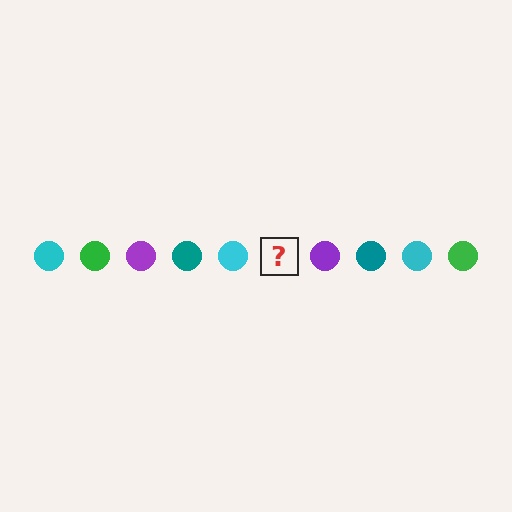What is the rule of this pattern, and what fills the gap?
The rule is that the pattern cycles through cyan, green, purple, teal circles. The gap should be filled with a green circle.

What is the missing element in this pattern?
The missing element is a green circle.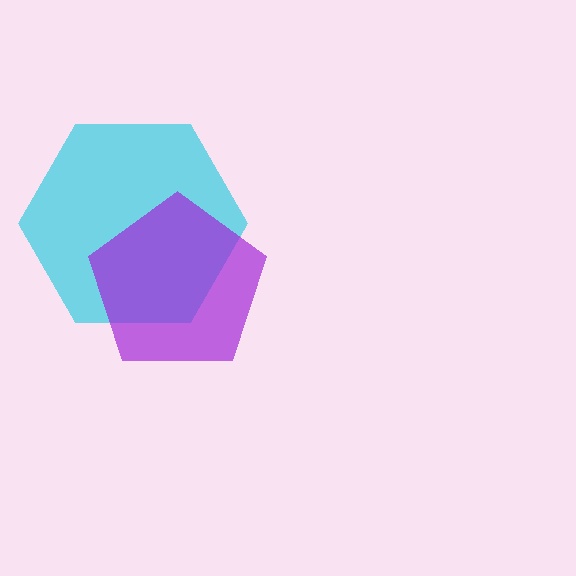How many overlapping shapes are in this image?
There are 2 overlapping shapes in the image.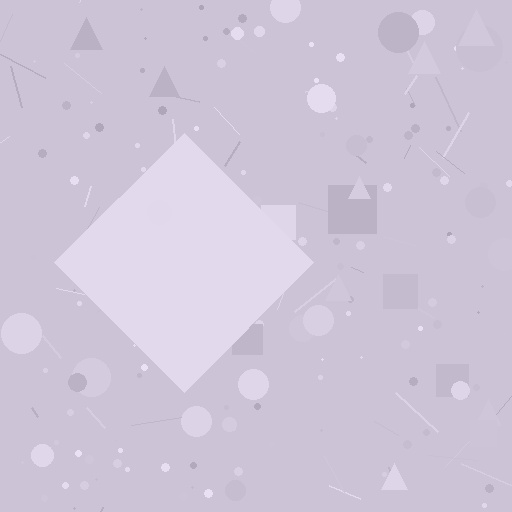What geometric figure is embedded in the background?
A diamond is embedded in the background.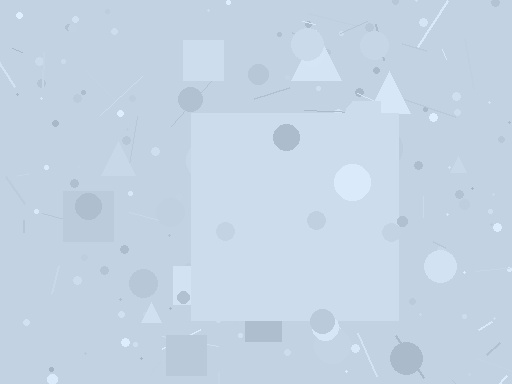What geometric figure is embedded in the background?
A square is embedded in the background.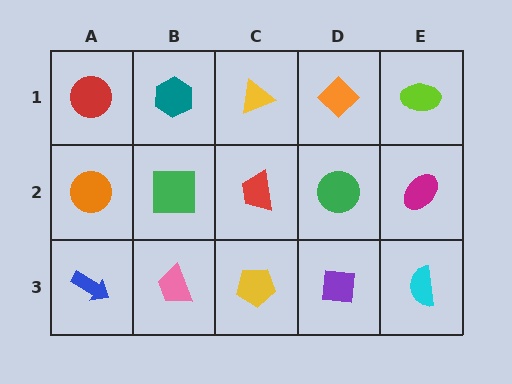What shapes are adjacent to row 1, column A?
An orange circle (row 2, column A), a teal hexagon (row 1, column B).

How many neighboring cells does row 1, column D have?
3.